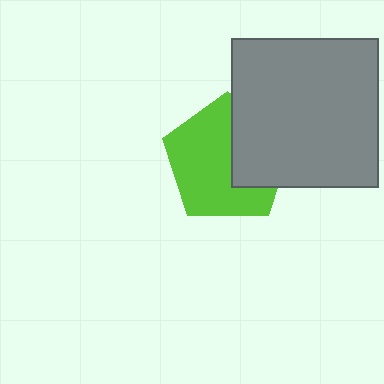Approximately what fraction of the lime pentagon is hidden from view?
Roughly 36% of the lime pentagon is hidden behind the gray rectangle.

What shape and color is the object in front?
The object in front is a gray rectangle.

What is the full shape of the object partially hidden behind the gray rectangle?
The partially hidden object is a lime pentagon.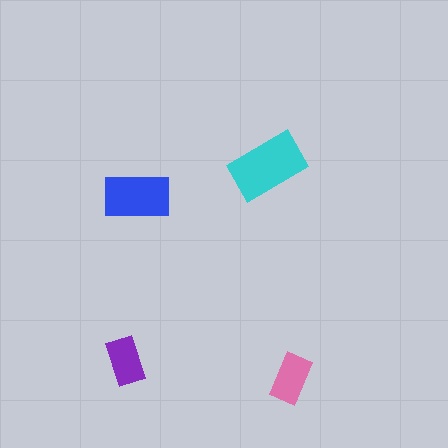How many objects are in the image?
There are 4 objects in the image.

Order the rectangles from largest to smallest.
the cyan one, the blue one, the pink one, the purple one.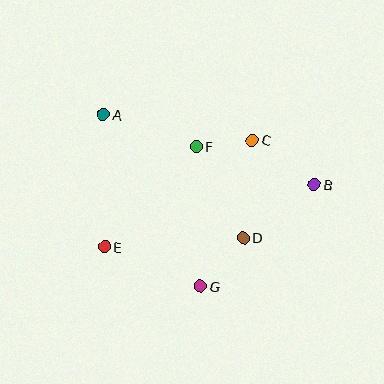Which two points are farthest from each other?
Points A and B are farthest from each other.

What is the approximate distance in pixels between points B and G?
The distance between B and G is approximately 152 pixels.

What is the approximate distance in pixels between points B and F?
The distance between B and F is approximately 124 pixels.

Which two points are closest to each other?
Points C and F are closest to each other.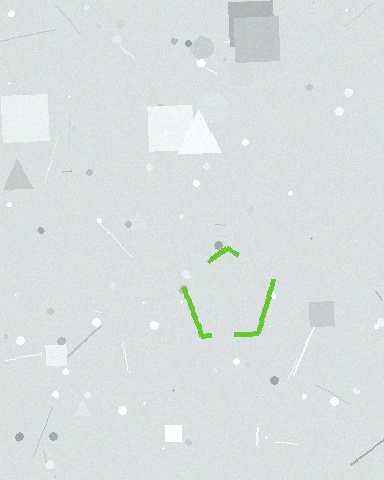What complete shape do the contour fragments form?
The contour fragments form a pentagon.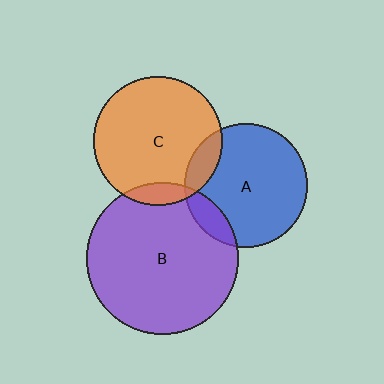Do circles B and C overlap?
Yes.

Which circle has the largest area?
Circle B (purple).